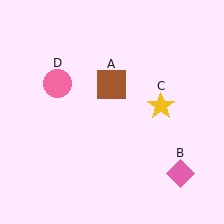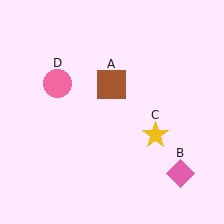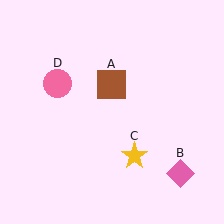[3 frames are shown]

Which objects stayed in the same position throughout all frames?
Brown square (object A) and pink diamond (object B) and pink circle (object D) remained stationary.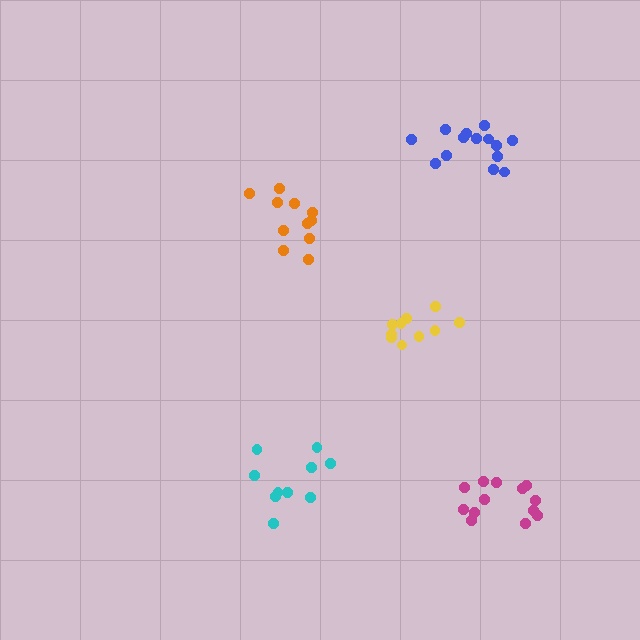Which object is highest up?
The blue cluster is topmost.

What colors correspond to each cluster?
The clusters are colored: yellow, blue, magenta, cyan, orange.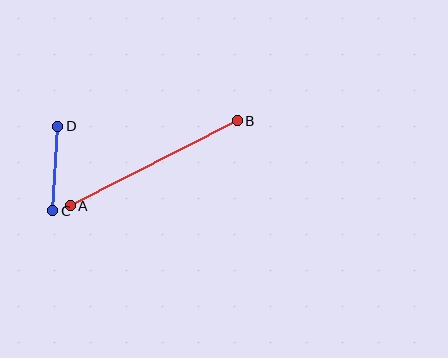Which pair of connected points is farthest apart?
Points A and B are farthest apart.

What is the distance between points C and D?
The distance is approximately 84 pixels.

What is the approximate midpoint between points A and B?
The midpoint is at approximately (154, 163) pixels.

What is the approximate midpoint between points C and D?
The midpoint is at approximately (55, 168) pixels.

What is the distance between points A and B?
The distance is approximately 187 pixels.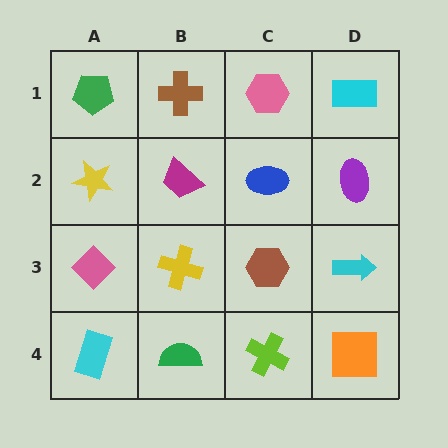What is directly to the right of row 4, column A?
A green semicircle.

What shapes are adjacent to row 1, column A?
A yellow star (row 2, column A), a brown cross (row 1, column B).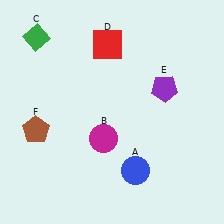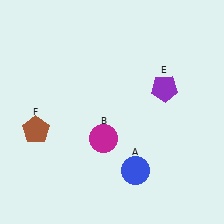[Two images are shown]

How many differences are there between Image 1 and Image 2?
There are 2 differences between the two images.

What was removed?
The red square (D), the green diamond (C) were removed in Image 2.